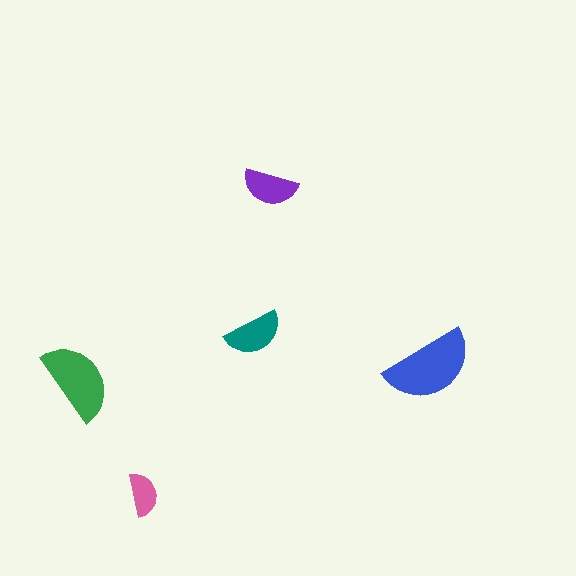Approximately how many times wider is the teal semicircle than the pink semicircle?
About 1.5 times wider.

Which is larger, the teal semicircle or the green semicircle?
The green one.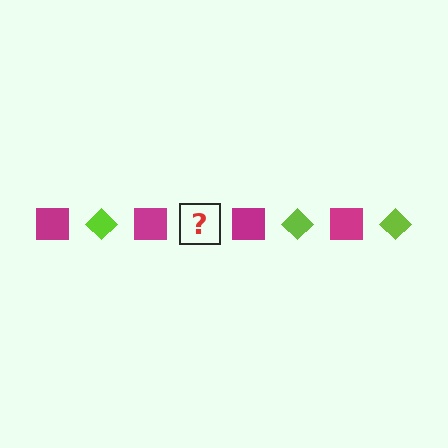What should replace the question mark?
The question mark should be replaced with a lime diamond.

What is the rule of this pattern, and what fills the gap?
The rule is that the pattern alternates between magenta square and lime diamond. The gap should be filled with a lime diamond.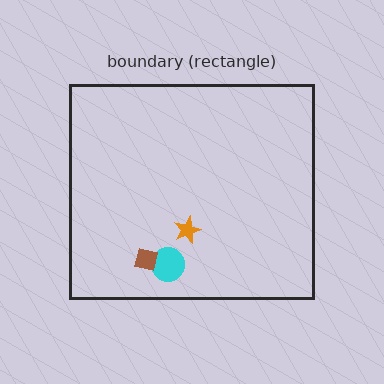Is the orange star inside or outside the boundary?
Inside.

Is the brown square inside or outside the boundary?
Inside.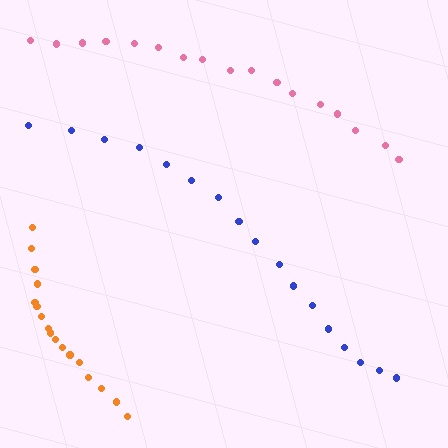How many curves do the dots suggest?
There are 3 distinct paths.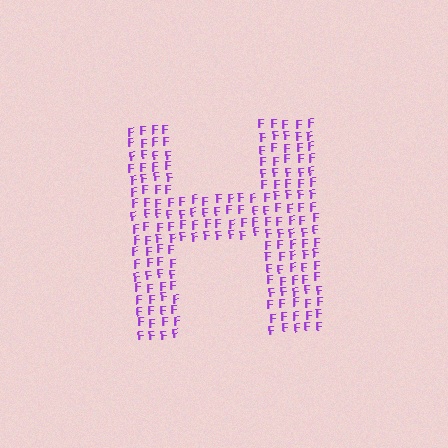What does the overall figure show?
The overall figure shows the letter H.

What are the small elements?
The small elements are letter F's.